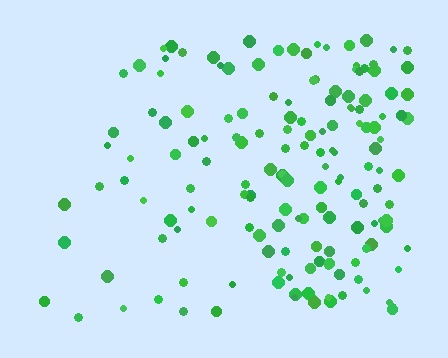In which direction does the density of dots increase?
From left to right, with the right side densest.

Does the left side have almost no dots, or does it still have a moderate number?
Still a moderate number, just noticeably fewer than the right.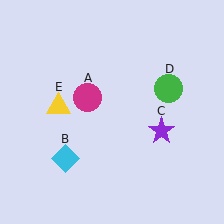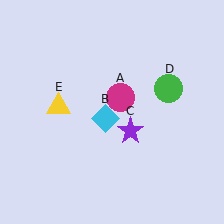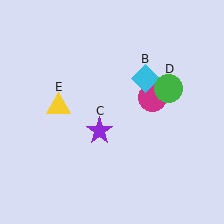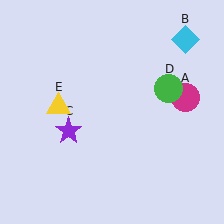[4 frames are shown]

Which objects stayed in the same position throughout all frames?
Green circle (object D) and yellow triangle (object E) remained stationary.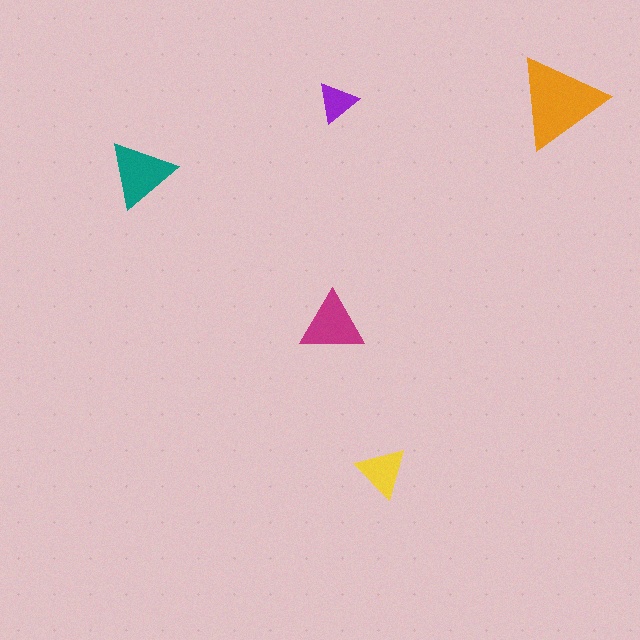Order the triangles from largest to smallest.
the orange one, the teal one, the magenta one, the yellow one, the purple one.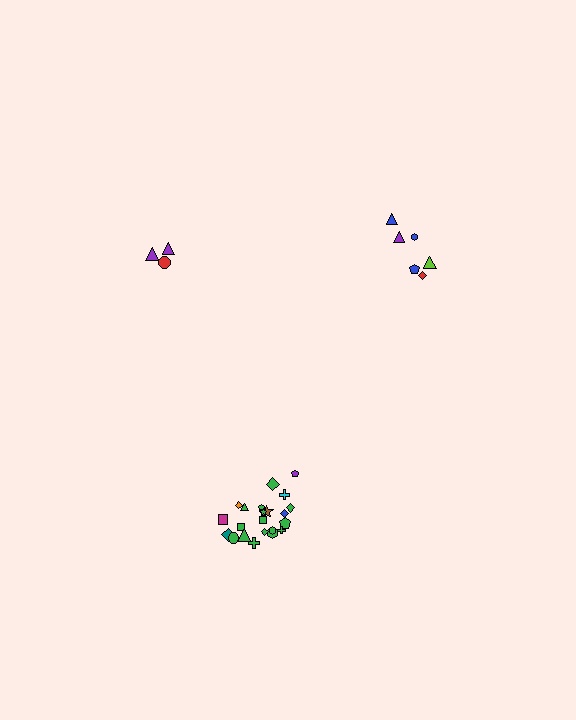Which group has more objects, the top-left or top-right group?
The top-right group.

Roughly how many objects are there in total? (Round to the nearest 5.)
Roughly 30 objects in total.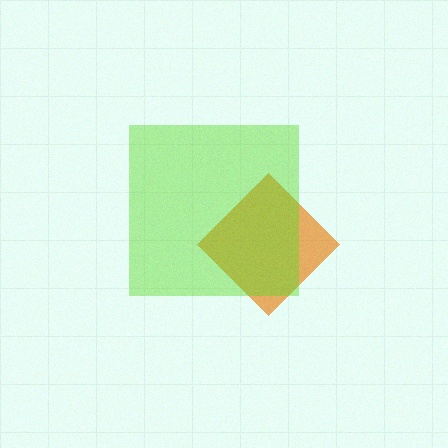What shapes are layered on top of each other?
The layered shapes are: an orange diamond, a lime square.